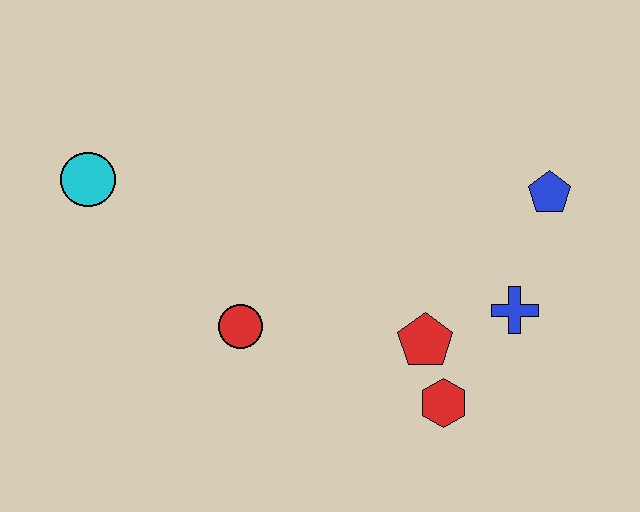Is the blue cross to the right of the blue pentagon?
No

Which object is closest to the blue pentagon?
The blue cross is closest to the blue pentagon.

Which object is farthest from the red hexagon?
The cyan circle is farthest from the red hexagon.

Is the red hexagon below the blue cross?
Yes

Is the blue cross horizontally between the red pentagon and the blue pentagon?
Yes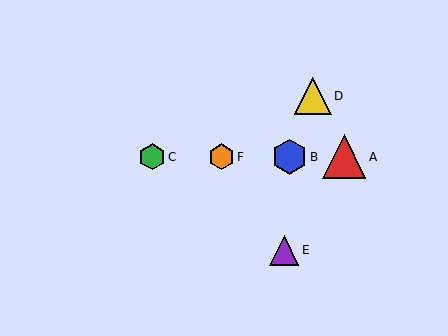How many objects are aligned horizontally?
4 objects (A, B, C, F) are aligned horizontally.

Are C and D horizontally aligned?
No, C is at y≈157 and D is at y≈96.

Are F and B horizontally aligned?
Yes, both are at y≈157.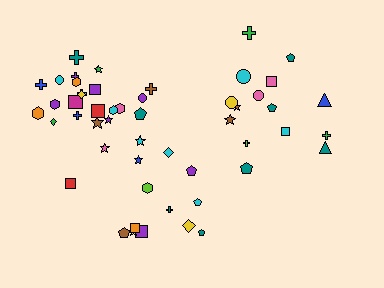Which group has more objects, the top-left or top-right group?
The top-left group.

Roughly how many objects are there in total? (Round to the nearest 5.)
Roughly 50 objects in total.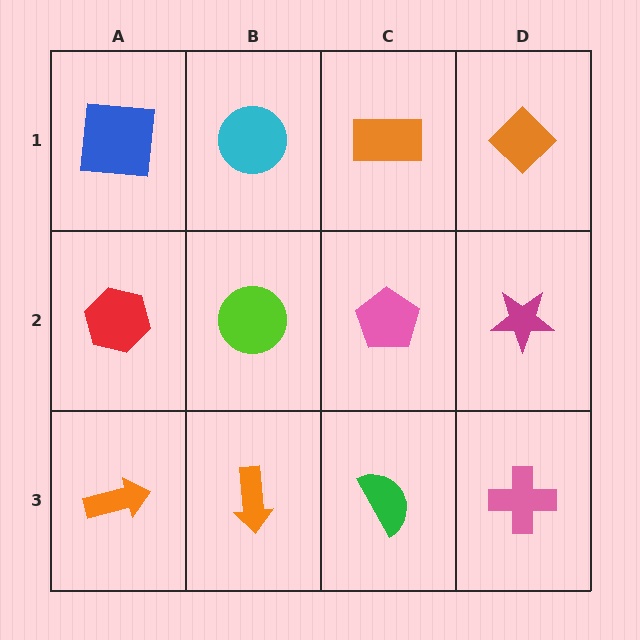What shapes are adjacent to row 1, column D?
A magenta star (row 2, column D), an orange rectangle (row 1, column C).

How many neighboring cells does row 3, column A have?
2.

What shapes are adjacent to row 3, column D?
A magenta star (row 2, column D), a green semicircle (row 3, column C).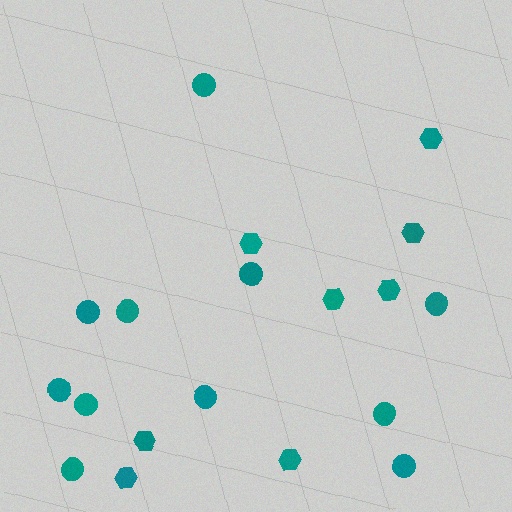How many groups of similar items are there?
There are 2 groups: one group of circles (11) and one group of hexagons (8).